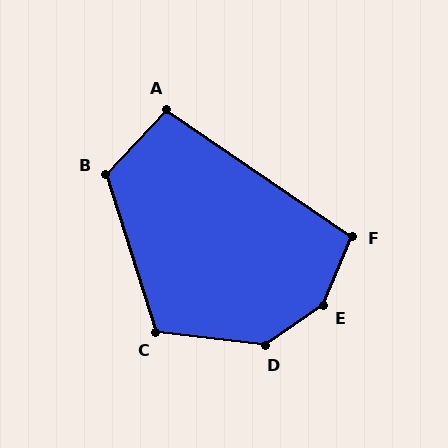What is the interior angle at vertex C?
Approximately 114 degrees (obtuse).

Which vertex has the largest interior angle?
E, at approximately 147 degrees.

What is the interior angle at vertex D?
Approximately 138 degrees (obtuse).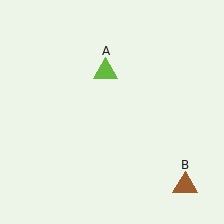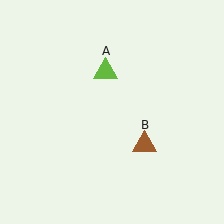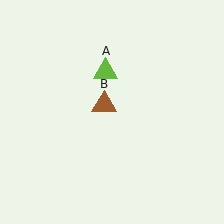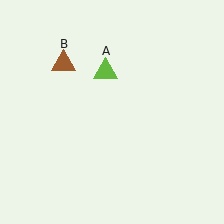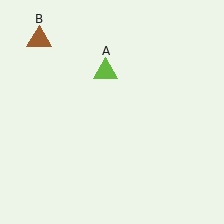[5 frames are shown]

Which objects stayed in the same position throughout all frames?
Lime triangle (object A) remained stationary.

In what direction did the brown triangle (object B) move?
The brown triangle (object B) moved up and to the left.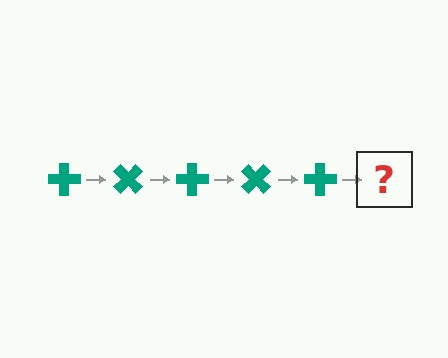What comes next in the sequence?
The next element should be a teal cross rotated 225 degrees.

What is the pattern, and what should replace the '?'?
The pattern is that the cross rotates 45 degrees each step. The '?' should be a teal cross rotated 225 degrees.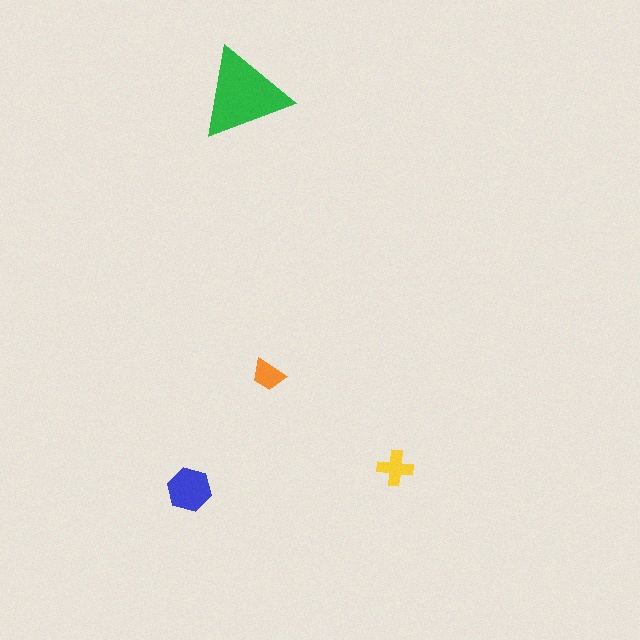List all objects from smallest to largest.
The orange trapezoid, the yellow cross, the blue hexagon, the green triangle.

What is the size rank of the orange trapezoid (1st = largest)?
4th.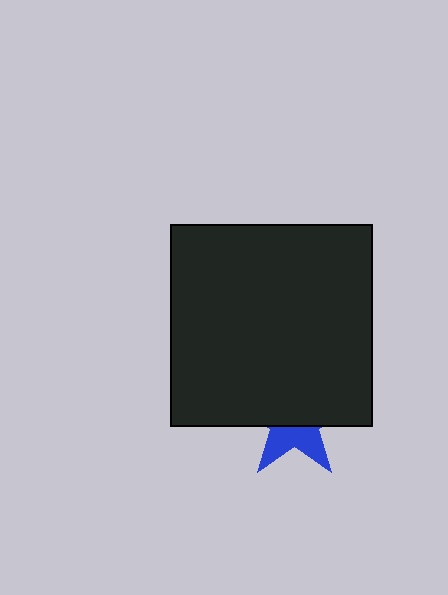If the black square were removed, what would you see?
You would see the complete blue star.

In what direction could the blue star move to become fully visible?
The blue star could move down. That would shift it out from behind the black square entirely.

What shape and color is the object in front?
The object in front is a black square.